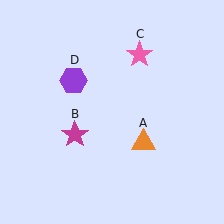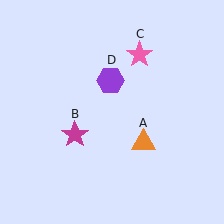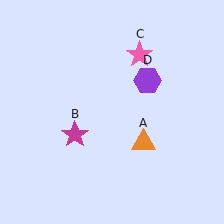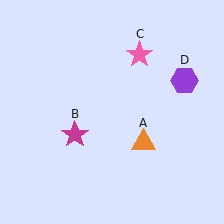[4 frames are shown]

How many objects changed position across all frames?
1 object changed position: purple hexagon (object D).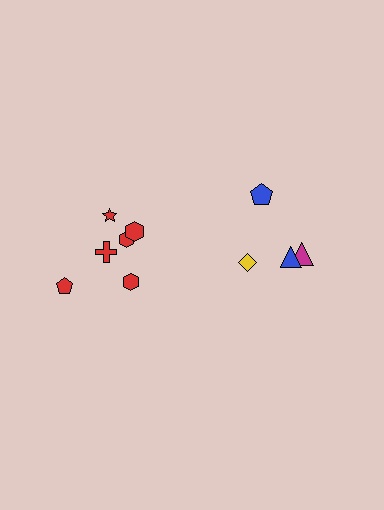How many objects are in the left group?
There are 6 objects.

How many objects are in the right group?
There are 4 objects.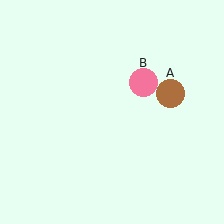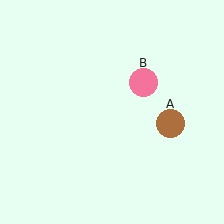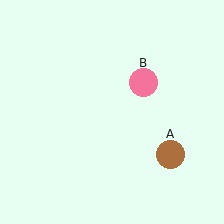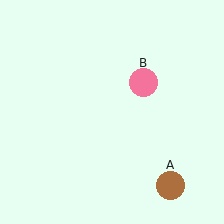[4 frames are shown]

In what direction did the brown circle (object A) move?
The brown circle (object A) moved down.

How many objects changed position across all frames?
1 object changed position: brown circle (object A).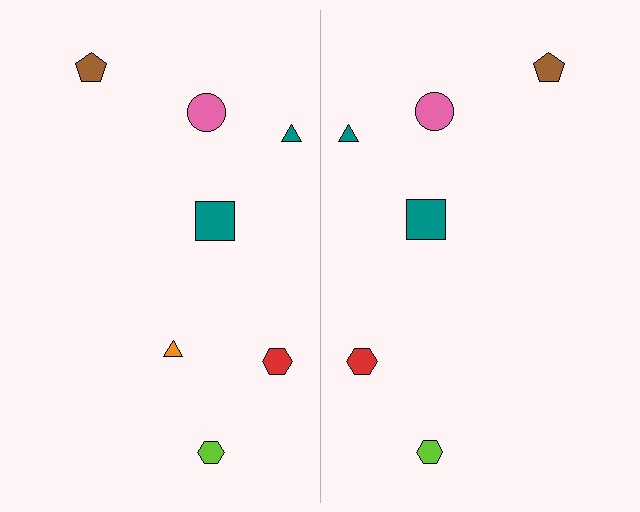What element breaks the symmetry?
A orange triangle is missing from the right side.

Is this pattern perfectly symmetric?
No, the pattern is not perfectly symmetric. A orange triangle is missing from the right side.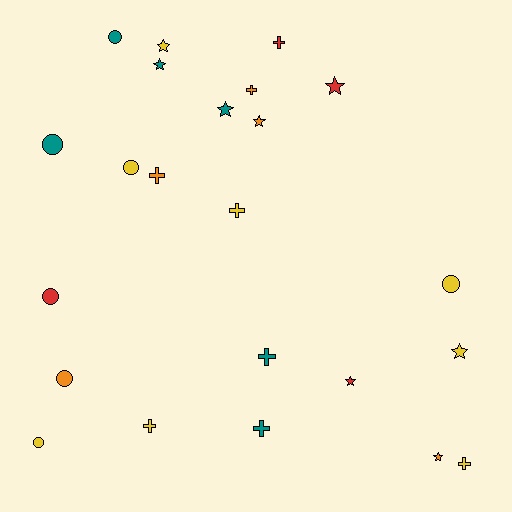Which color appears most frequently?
Yellow, with 8 objects.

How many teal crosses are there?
There are 2 teal crosses.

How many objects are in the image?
There are 23 objects.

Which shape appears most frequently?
Cross, with 8 objects.